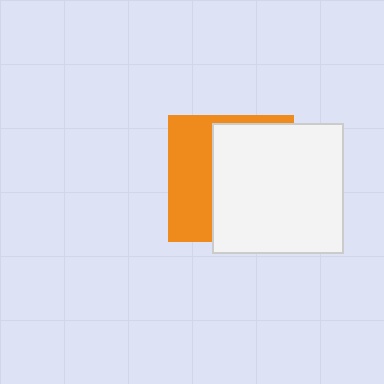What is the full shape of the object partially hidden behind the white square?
The partially hidden object is an orange square.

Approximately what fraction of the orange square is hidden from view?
Roughly 61% of the orange square is hidden behind the white square.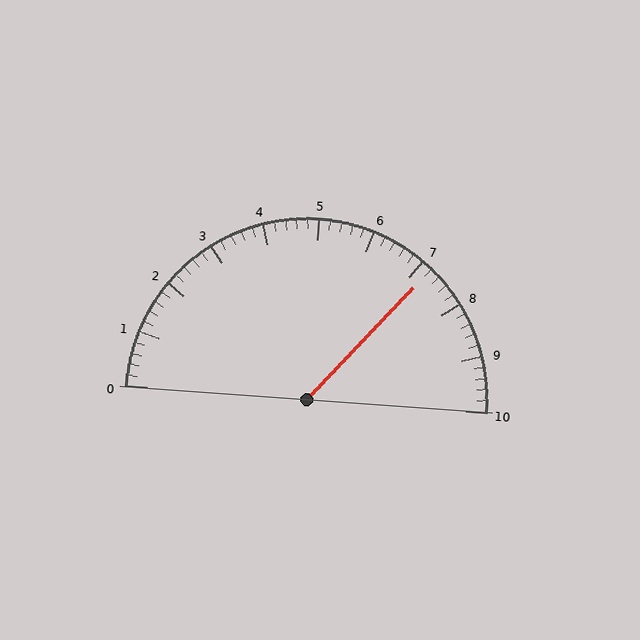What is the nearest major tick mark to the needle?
The nearest major tick mark is 7.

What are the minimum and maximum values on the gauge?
The gauge ranges from 0 to 10.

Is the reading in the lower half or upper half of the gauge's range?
The reading is in the upper half of the range (0 to 10).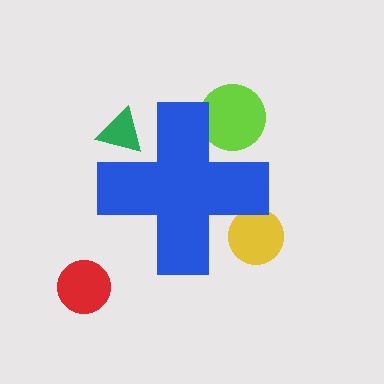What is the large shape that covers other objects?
A blue cross.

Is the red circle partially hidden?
No, the red circle is fully visible.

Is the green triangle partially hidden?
Yes, the green triangle is partially hidden behind the blue cross.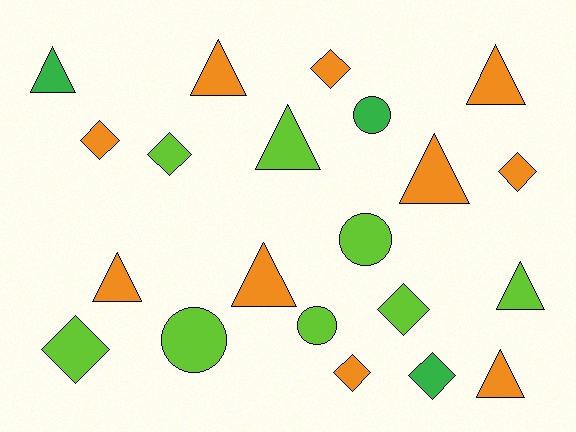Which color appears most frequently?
Orange, with 10 objects.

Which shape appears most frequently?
Triangle, with 9 objects.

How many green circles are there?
There is 1 green circle.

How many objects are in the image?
There are 21 objects.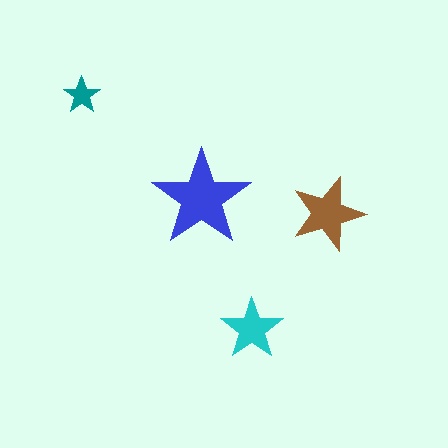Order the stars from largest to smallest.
the blue one, the brown one, the cyan one, the teal one.